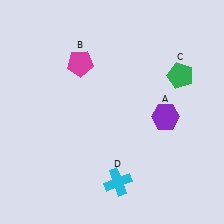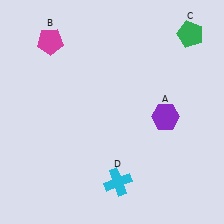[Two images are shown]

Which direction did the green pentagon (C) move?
The green pentagon (C) moved up.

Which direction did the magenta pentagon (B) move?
The magenta pentagon (B) moved left.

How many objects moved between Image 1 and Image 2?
2 objects moved between the two images.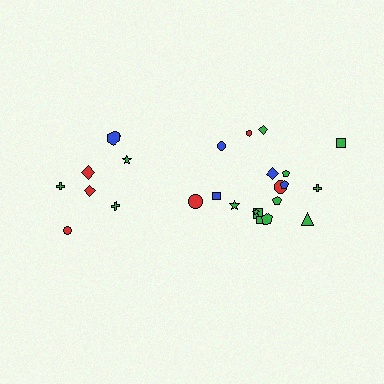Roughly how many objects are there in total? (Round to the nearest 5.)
Roughly 25 objects in total.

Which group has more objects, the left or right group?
The right group.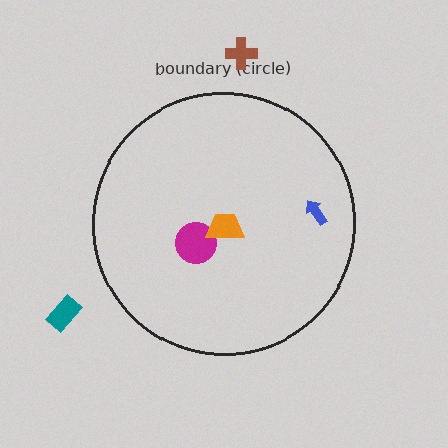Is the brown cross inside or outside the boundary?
Outside.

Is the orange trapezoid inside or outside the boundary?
Inside.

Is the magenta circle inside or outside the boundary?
Inside.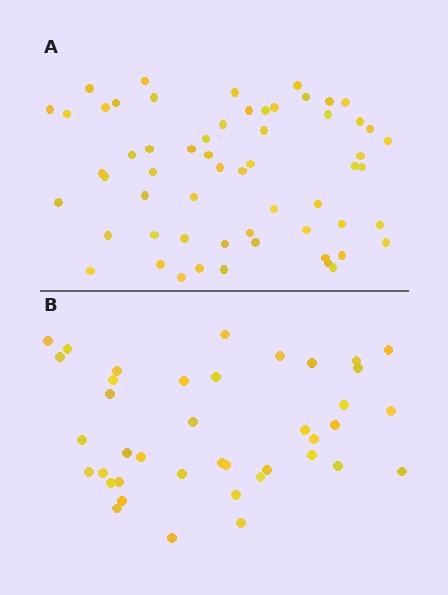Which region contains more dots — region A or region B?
Region A (the top region) has more dots.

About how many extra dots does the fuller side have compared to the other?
Region A has approximately 20 more dots than region B.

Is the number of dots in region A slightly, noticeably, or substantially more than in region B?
Region A has substantially more. The ratio is roughly 1.5 to 1.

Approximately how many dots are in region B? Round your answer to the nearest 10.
About 40 dots.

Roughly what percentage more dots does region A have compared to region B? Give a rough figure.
About 50% more.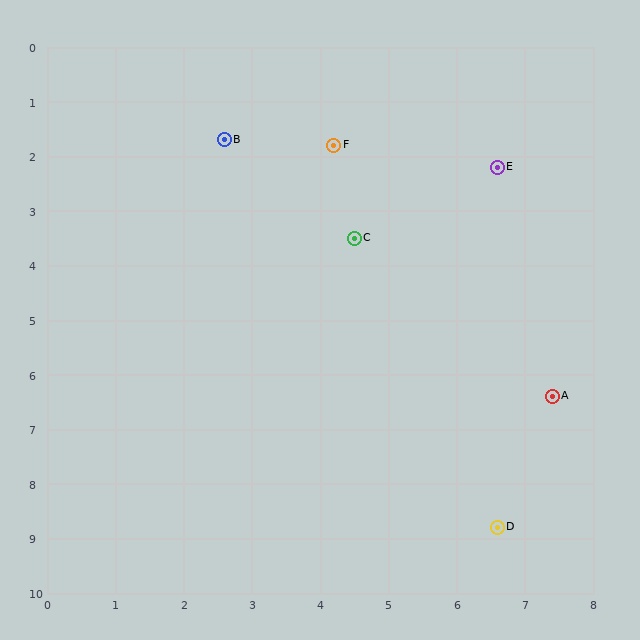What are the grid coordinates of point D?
Point D is at approximately (6.6, 8.8).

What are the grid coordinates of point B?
Point B is at approximately (2.6, 1.7).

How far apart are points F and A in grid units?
Points F and A are about 5.6 grid units apart.